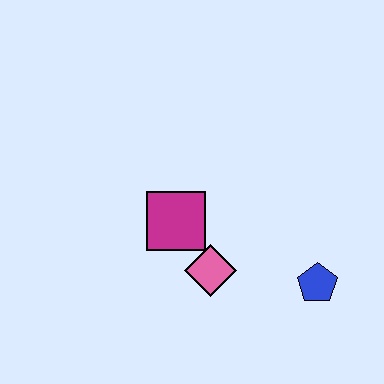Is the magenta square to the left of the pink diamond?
Yes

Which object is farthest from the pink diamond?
The blue pentagon is farthest from the pink diamond.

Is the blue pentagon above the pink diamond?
No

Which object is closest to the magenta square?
The pink diamond is closest to the magenta square.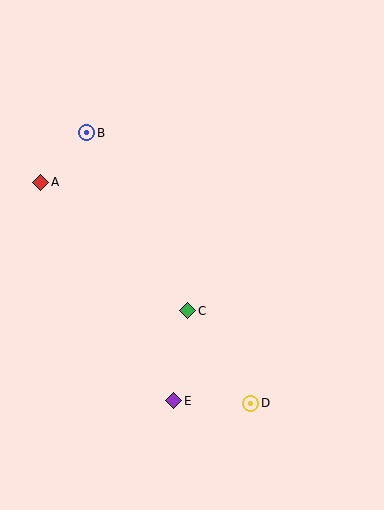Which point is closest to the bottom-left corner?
Point E is closest to the bottom-left corner.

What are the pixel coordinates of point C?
Point C is at (188, 311).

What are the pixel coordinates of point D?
Point D is at (251, 403).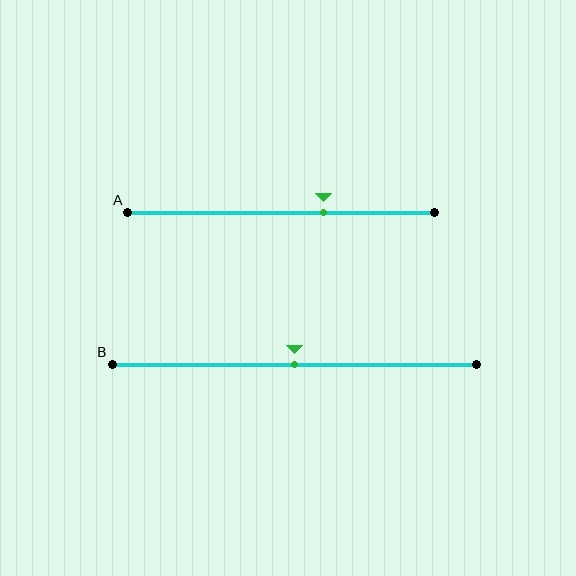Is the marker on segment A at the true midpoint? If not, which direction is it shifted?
No, the marker on segment A is shifted to the right by about 14% of the segment length.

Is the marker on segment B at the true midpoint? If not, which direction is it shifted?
Yes, the marker on segment B is at the true midpoint.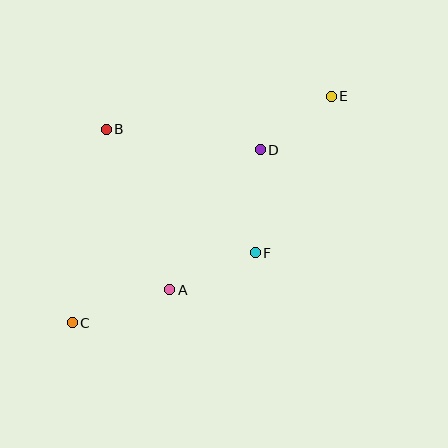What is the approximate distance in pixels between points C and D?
The distance between C and D is approximately 255 pixels.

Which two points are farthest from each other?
Points C and E are farthest from each other.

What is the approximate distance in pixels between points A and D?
The distance between A and D is approximately 166 pixels.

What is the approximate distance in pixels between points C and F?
The distance between C and F is approximately 196 pixels.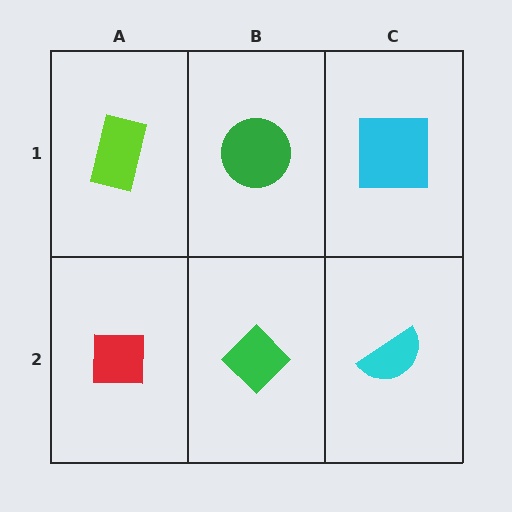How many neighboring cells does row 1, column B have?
3.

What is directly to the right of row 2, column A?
A green diamond.